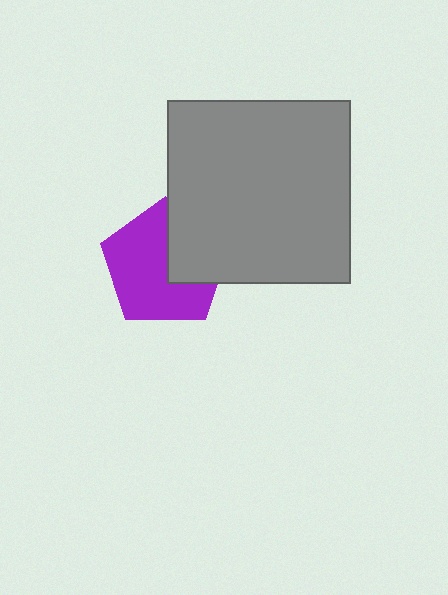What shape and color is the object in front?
The object in front is a gray square.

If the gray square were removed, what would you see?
You would see the complete purple pentagon.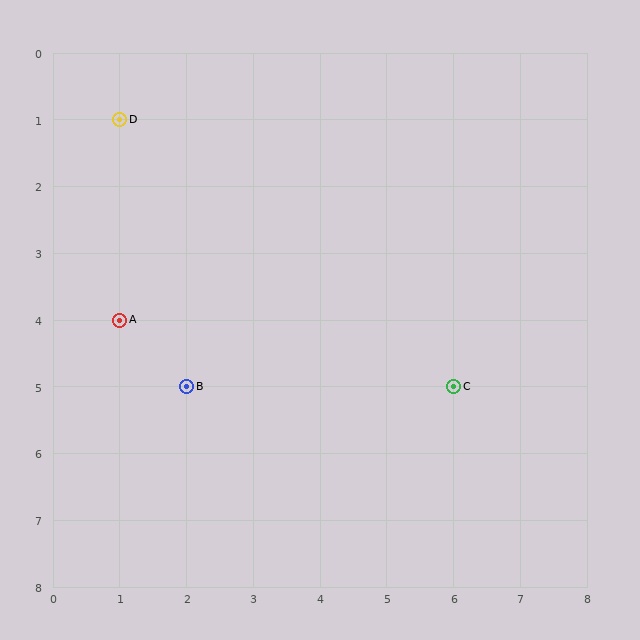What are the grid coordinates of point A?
Point A is at grid coordinates (1, 4).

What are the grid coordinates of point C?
Point C is at grid coordinates (6, 5).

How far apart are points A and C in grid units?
Points A and C are 5 columns and 1 row apart (about 5.1 grid units diagonally).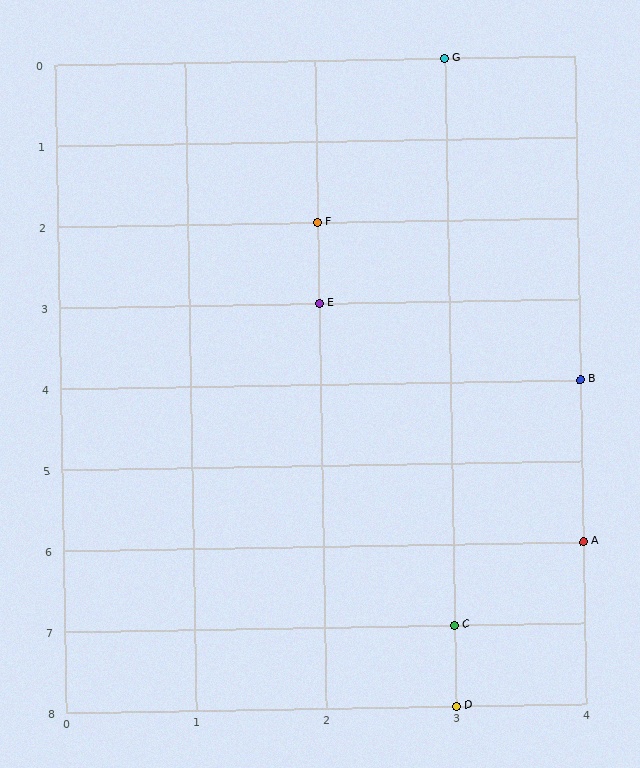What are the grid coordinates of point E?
Point E is at grid coordinates (2, 3).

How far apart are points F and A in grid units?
Points F and A are 2 columns and 4 rows apart (about 4.5 grid units diagonally).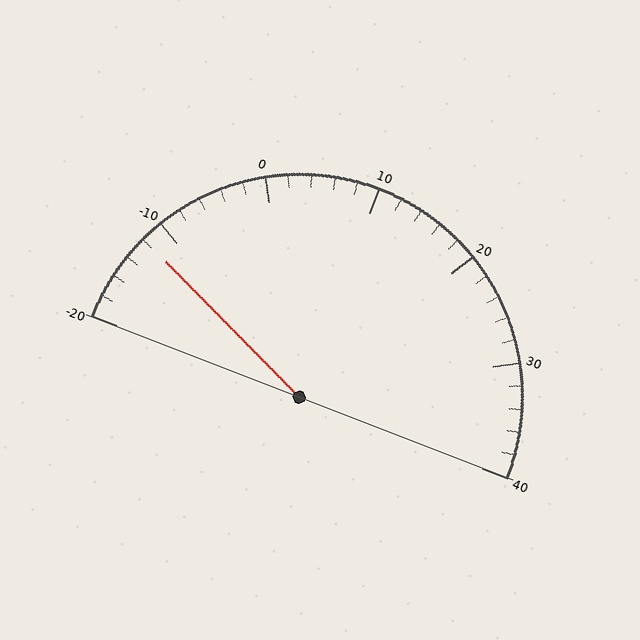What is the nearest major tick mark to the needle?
The nearest major tick mark is -10.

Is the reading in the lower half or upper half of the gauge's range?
The reading is in the lower half of the range (-20 to 40).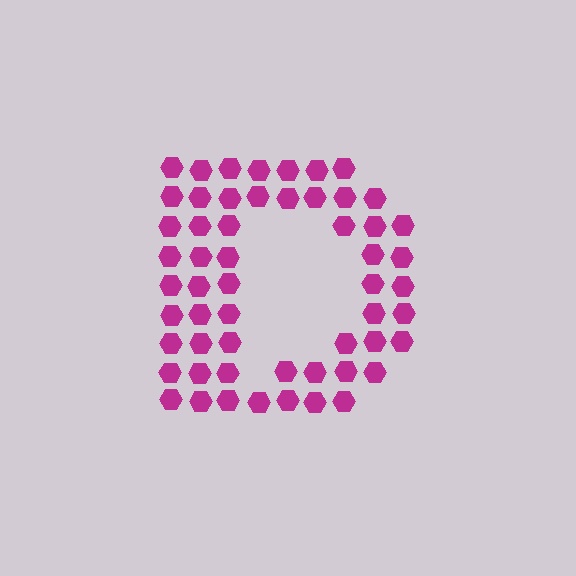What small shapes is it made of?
It is made of small hexagons.